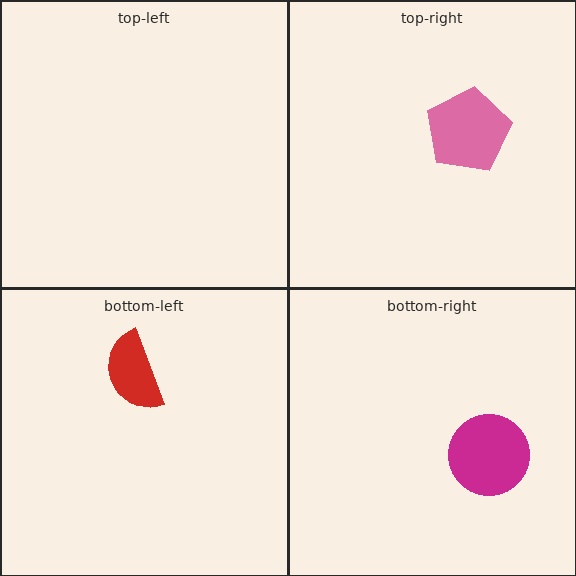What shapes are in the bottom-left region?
The red semicircle.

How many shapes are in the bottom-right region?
1.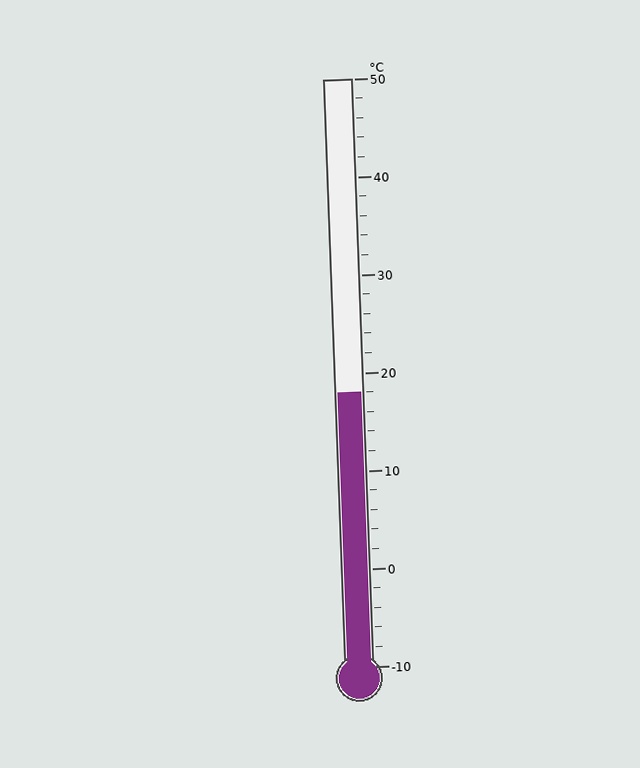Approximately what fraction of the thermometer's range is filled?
The thermometer is filled to approximately 45% of its range.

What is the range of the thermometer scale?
The thermometer scale ranges from -10°C to 50°C.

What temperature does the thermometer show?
The thermometer shows approximately 18°C.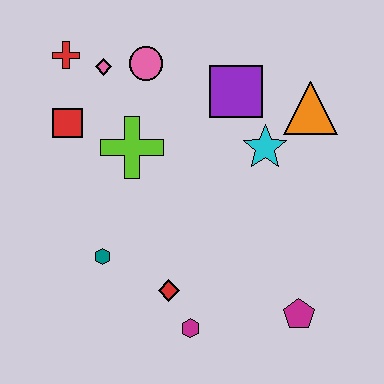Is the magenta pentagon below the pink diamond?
Yes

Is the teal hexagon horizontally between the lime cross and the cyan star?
No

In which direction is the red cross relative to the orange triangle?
The red cross is to the left of the orange triangle.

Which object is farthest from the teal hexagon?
The orange triangle is farthest from the teal hexagon.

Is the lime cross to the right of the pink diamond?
Yes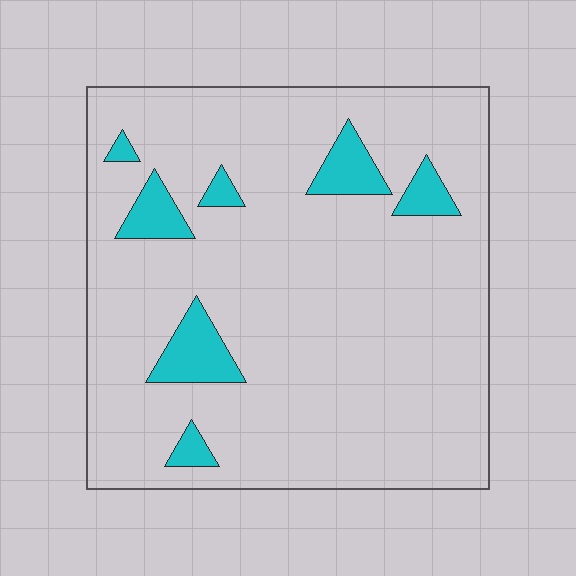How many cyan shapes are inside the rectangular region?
7.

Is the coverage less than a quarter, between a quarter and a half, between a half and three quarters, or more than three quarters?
Less than a quarter.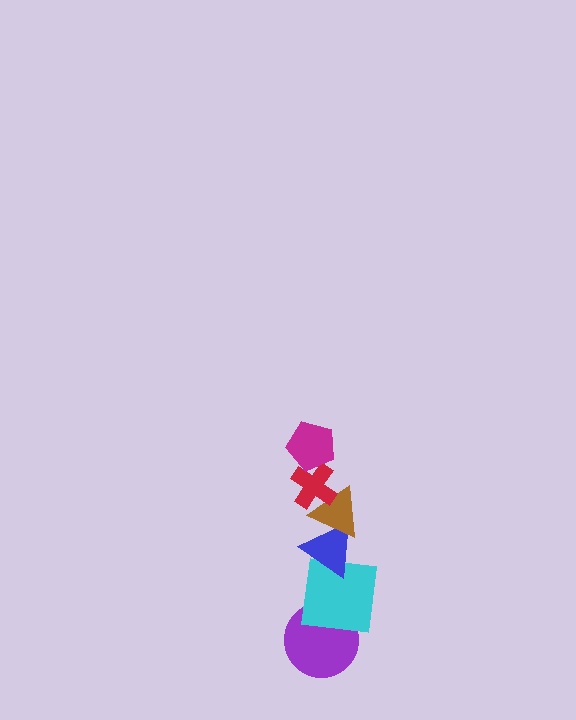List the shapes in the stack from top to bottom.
From top to bottom: the magenta pentagon, the red cross, the brown triangle, the blue triangle, the cyan square, the purple circle.